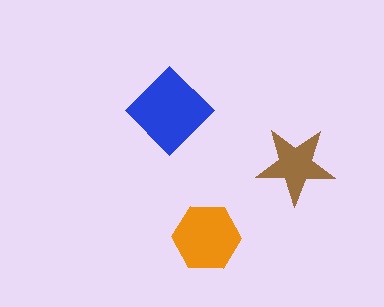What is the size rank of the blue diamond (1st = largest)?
1st.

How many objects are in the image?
There are 3 objects in the image.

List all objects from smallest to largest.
The brown star, the orange hexagon, the blue diamond.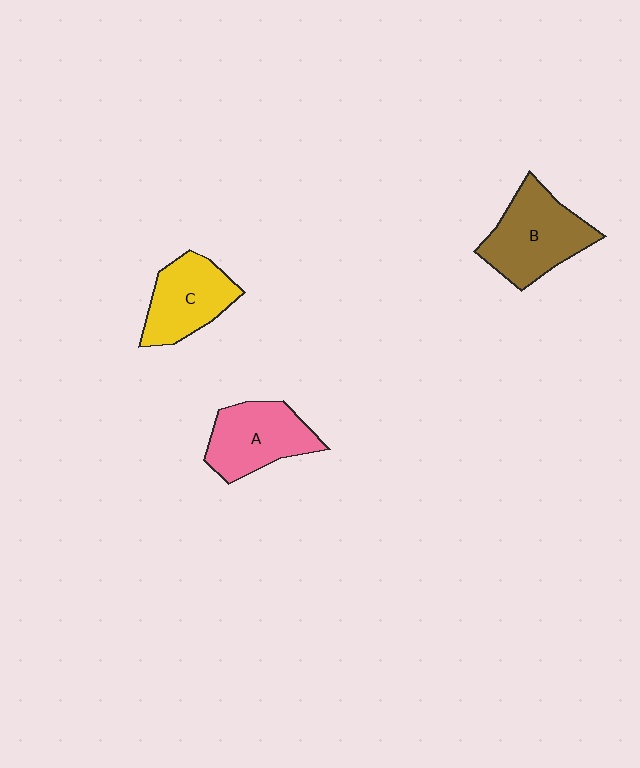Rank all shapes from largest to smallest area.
From largest to smallest: B (brown), A (pink), C (yellow).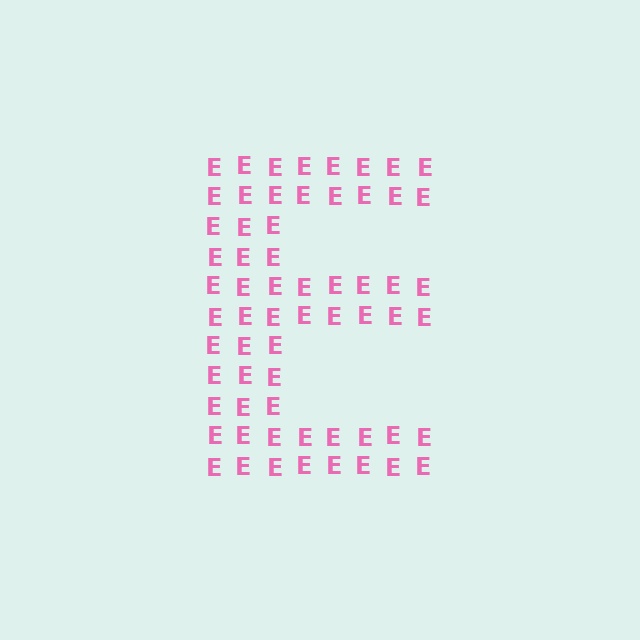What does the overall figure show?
The overall figure shows the letter E.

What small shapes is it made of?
It is made of small letter E's.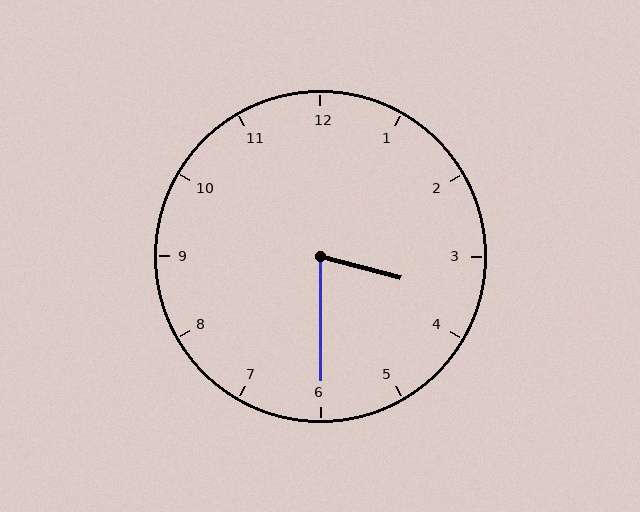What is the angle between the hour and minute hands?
Approximately 75 degrees.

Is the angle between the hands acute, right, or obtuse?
It is acute.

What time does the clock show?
3:30.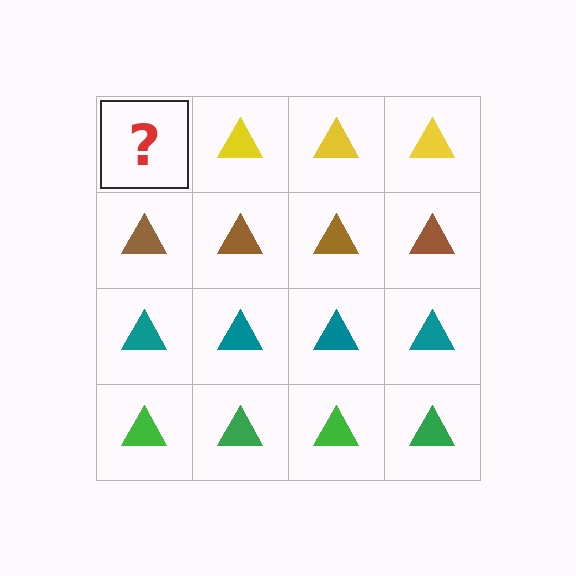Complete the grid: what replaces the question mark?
The question mark should be replaced with a yellow triangle.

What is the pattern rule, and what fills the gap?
The rule is that each row has a consistent color. The gap should be filled with a yellow triangle.